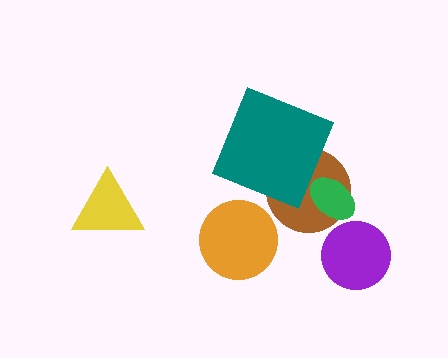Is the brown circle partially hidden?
Yes, it is partially covered by another shape.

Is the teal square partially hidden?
No, no other shape covers it.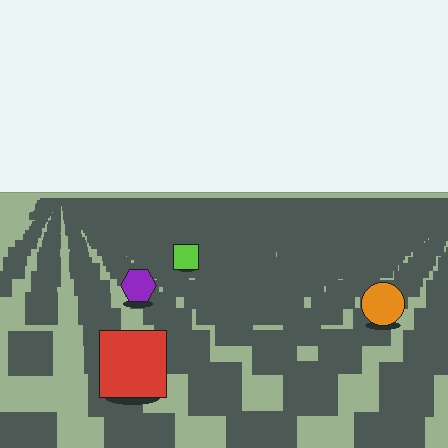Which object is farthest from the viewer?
The lime square is farthest from the viewer. It appears smaller and the ground texture around it is denser.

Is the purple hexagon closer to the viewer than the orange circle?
No. The orange circle is closer — you can tell from the texture gradient: the ground texture is coarser near it.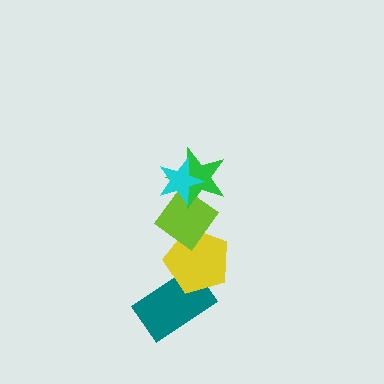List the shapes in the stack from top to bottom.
From top to bottom: the cyan star, the green star, the lime diamond, the yellow pentagon, the teal rectangle.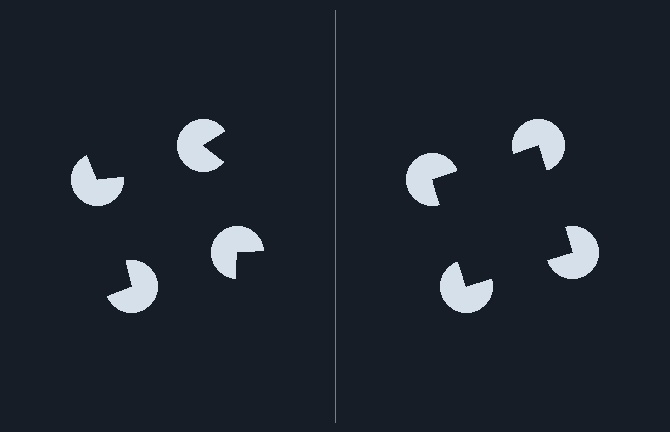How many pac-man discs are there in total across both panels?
8 — 4 on each side.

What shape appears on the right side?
An illusory square.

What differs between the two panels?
The pac-man discs are positioned identically on both sides; only the wedge orientations differ. On the right they align to a square; on the left they are misaligned.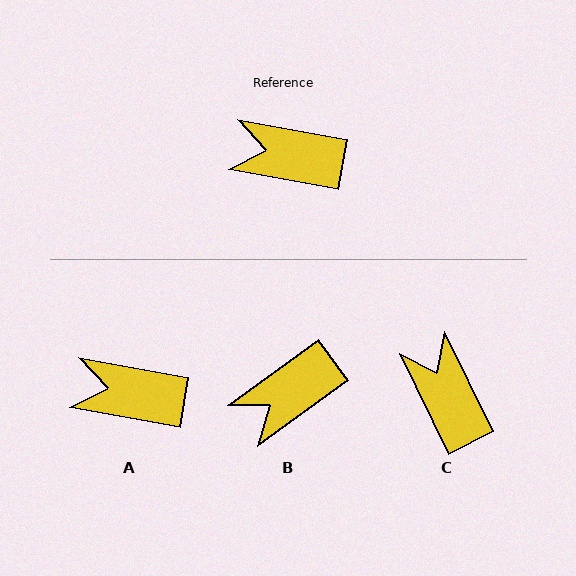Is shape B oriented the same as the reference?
No, it is off by about 46 degrees.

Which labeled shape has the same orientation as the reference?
A.